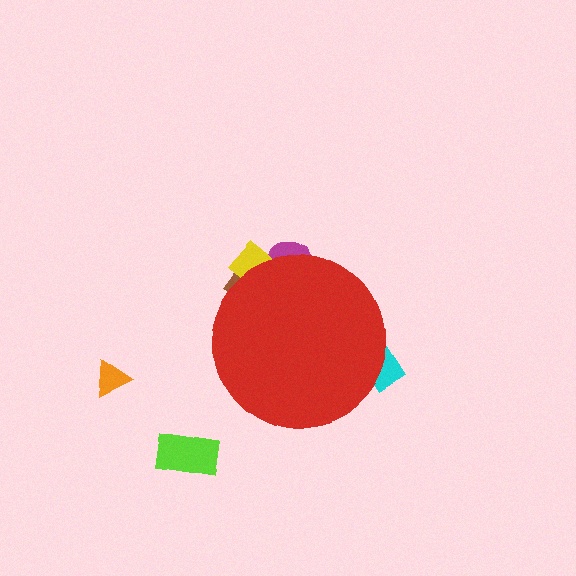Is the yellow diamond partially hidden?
Yes, the yellow diamond is partially hidden behind the red circle.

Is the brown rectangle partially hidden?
Yes, the brown rectangle is partially hidden behind the red circle.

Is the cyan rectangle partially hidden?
Yes, the cyan rectangle is partially hidden behind the red circle.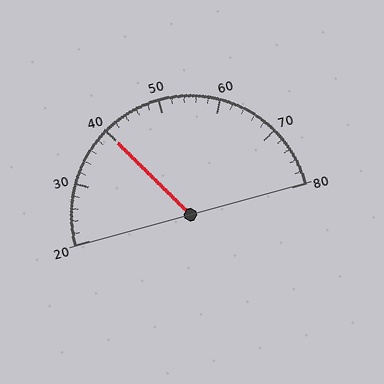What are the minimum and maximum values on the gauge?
The gauge ranges from 20 to 80.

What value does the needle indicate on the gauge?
The needle indicates approximately 40.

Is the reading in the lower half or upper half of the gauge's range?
The reading is in the lower half of the range (20 to 80).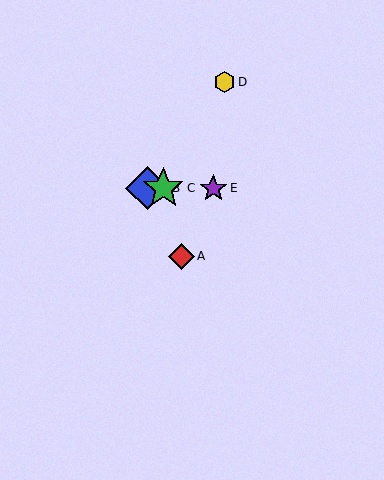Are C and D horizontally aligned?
No, C is at y≈188 and D is at y≈82.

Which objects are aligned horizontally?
Objects B, C, E are aligned horizontally.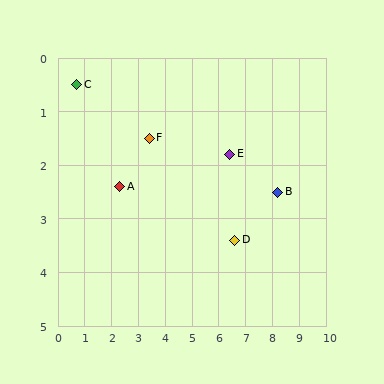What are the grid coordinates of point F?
Point F is at approximately (3.4, 1.5).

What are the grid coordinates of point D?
Point D is at approximately (6.6, 3.4).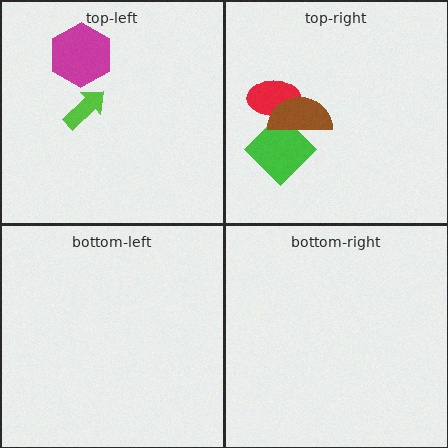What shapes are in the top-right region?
The green diamond, the red ellipse, the brown semicircle.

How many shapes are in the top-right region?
3.